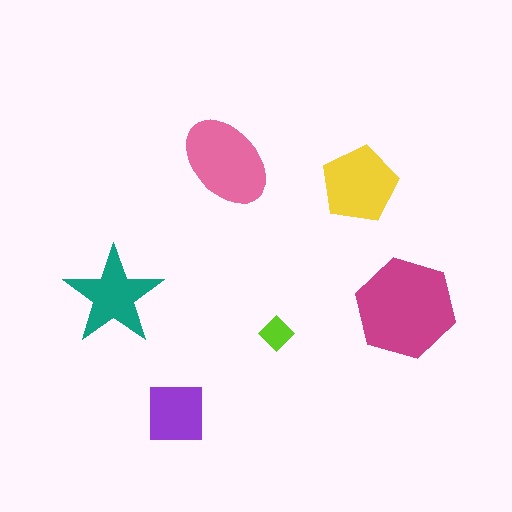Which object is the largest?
The magenta hexagon.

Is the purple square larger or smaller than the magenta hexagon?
Smaller.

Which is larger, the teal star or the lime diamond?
The teal star.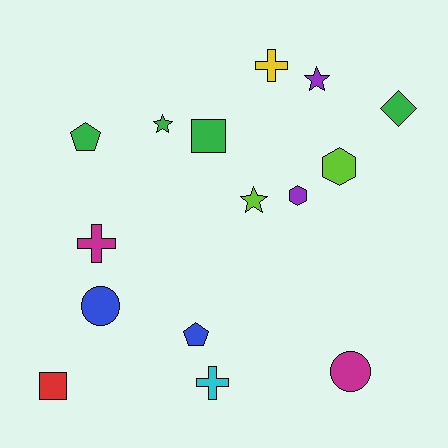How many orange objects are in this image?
There are no orange objects.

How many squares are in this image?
There are 2 squares.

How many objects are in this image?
There are 15 objects.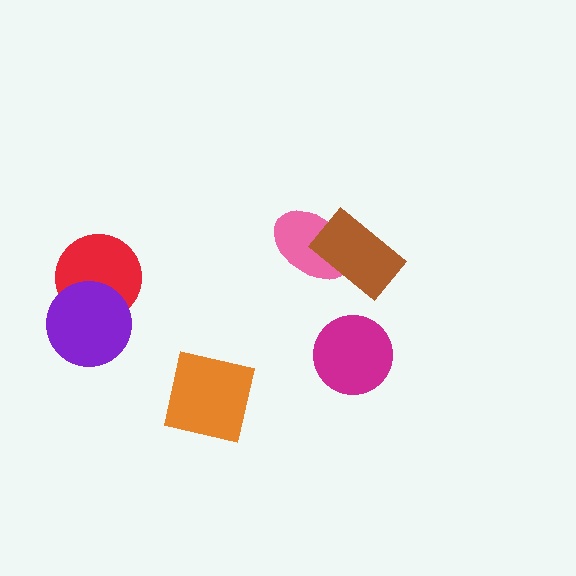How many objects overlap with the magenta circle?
0 objects overlap with the magenta circle.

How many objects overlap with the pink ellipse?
1 object overlaps with the pink ellipse.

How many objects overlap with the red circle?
1 object overlaps with the red circle.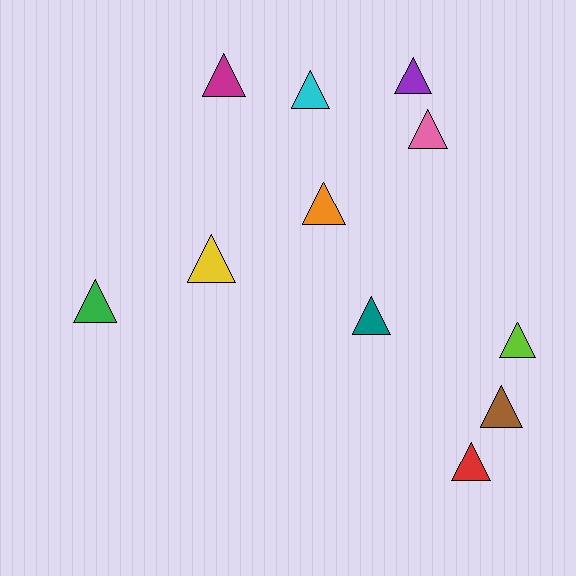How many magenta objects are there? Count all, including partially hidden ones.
There is 1 magenta object.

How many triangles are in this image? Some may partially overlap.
There are 11 triangles.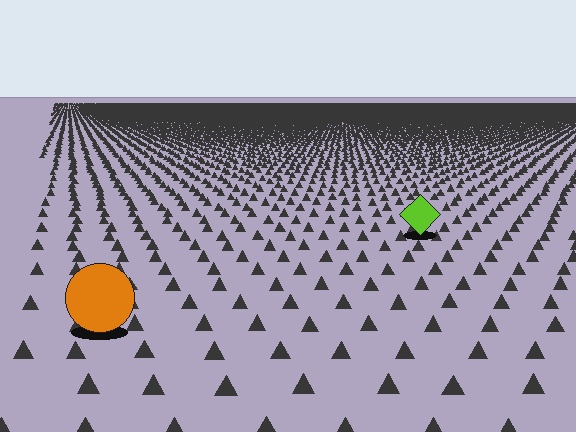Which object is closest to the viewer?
The orange circle is closest. The texture marks near it are larger and more spread out.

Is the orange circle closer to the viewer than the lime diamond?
Yes. The orange circle is closer — you can tell from the texture gradient: the ground texture is coarser near it.